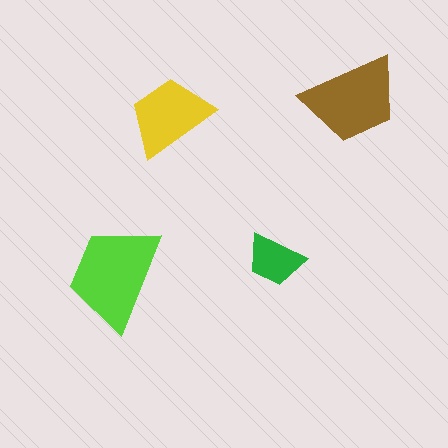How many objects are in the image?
There are 4 objects in the image.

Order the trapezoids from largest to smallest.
the lime one, the brown one, the yellow one, the green one.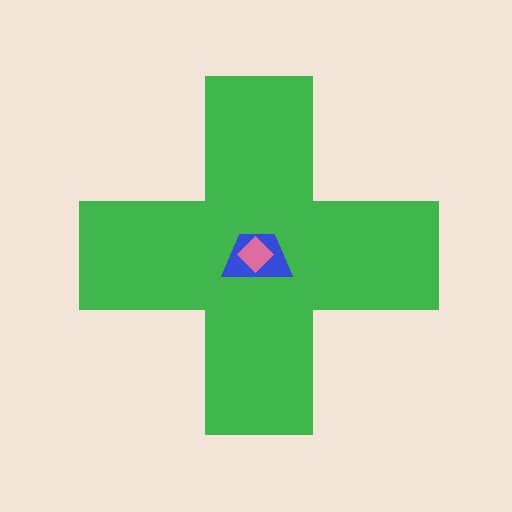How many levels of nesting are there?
3.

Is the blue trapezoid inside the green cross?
Yes.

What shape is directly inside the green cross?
The blue trapezoid.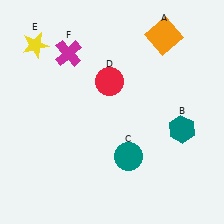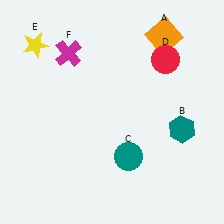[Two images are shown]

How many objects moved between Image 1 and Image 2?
1 object moved between the two images.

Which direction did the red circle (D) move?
The red circle (D) moved right.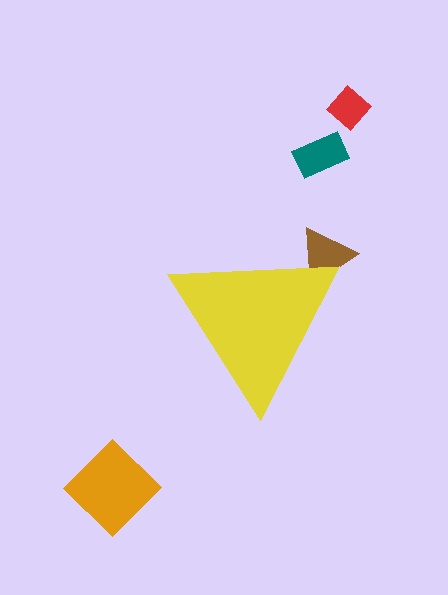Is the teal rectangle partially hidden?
No, the teal rectangle is fully visible.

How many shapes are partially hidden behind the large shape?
1 shape is partially hidden.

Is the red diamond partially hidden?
No, the red diamond is fully visible.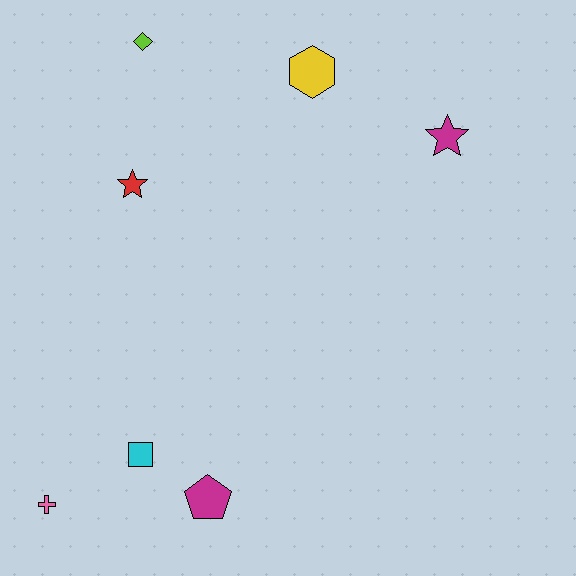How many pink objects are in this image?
There is 1 pink object.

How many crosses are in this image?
There is 1 cross.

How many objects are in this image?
There are 7 objects.